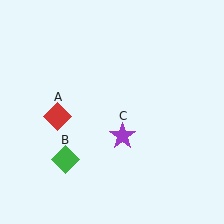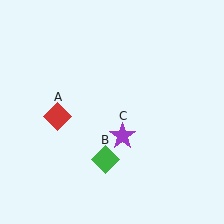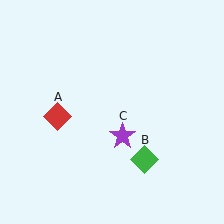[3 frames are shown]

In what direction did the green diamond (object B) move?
The green diamond (object B) moved right.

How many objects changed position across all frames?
1 object changed position: green diamond (object B).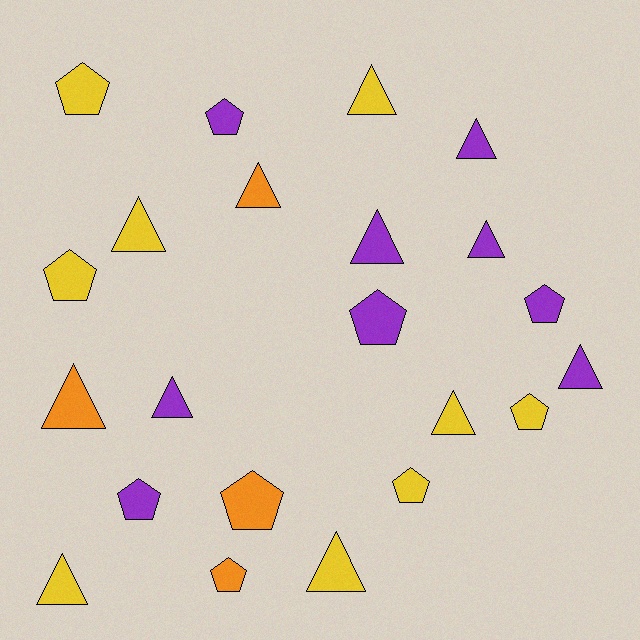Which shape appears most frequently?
Triangle, with 12 objects.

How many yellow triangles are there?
There are 5 yellow triangles.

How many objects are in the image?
There are 22 objects.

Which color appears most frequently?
Yellow, with 9 objects.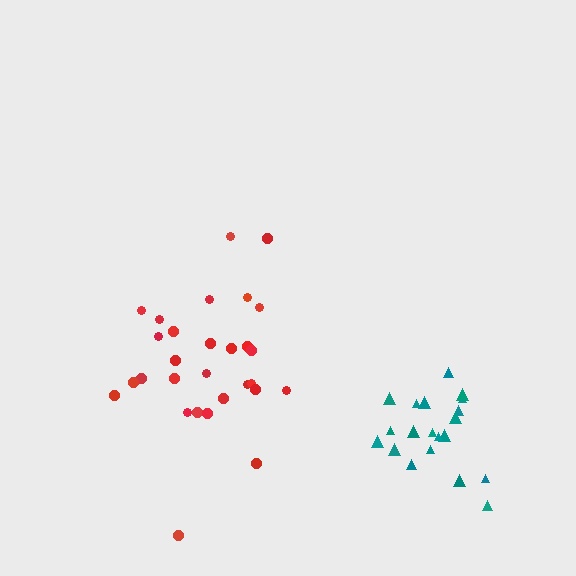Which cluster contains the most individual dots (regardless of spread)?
Red (29).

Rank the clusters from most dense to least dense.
teal, red.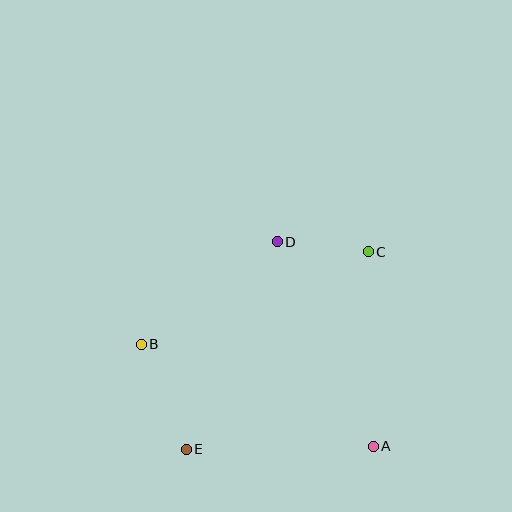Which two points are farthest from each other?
Points C and E are farthest from each other.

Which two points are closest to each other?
Points C and D are closest to each other.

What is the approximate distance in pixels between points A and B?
The distance between A and B is approximately 253 pixels.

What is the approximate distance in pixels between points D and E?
The distance between D and E is approximately 227 pixels.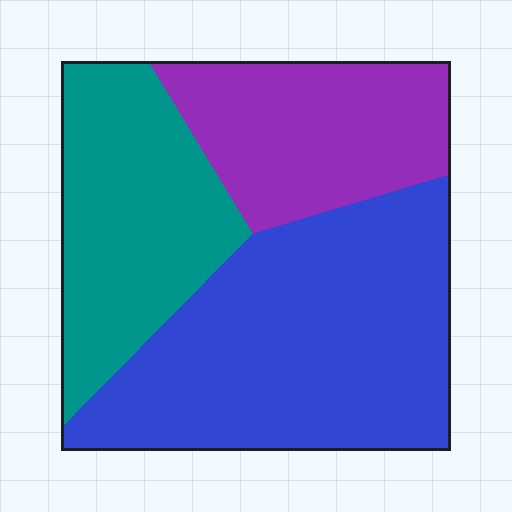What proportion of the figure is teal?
Teal covers about 30% of the figure.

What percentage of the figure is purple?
Purple covers around 25% of the figure.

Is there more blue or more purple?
Blue.